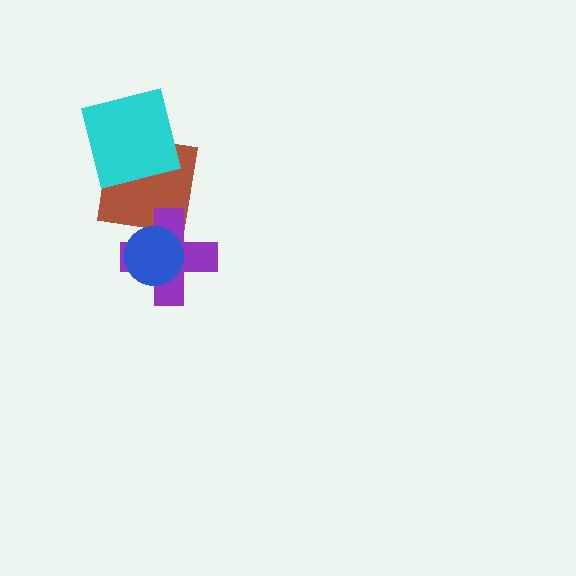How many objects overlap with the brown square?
2 objects overlap with the brown square.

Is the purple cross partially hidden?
Yes, it is partially covered by another shape.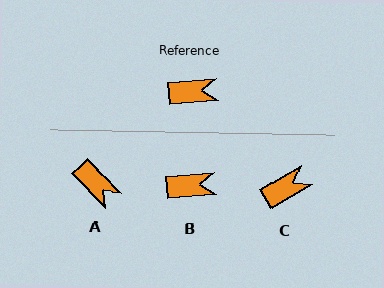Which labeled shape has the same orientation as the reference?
B.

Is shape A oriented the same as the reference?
No, it is off by about 50 degrees.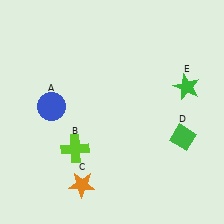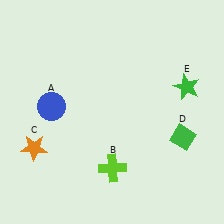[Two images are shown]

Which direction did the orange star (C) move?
The orange star (C) moved left.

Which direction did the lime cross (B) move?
The lime cross (B) moved right.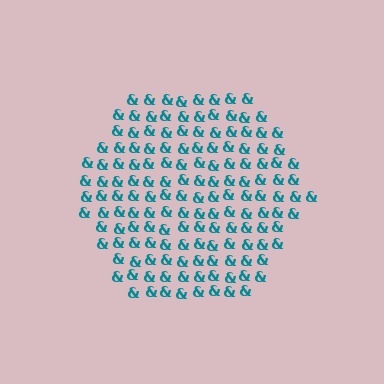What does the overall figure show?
The overall figure shows a hexagon.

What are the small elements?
The small elements are ampersands.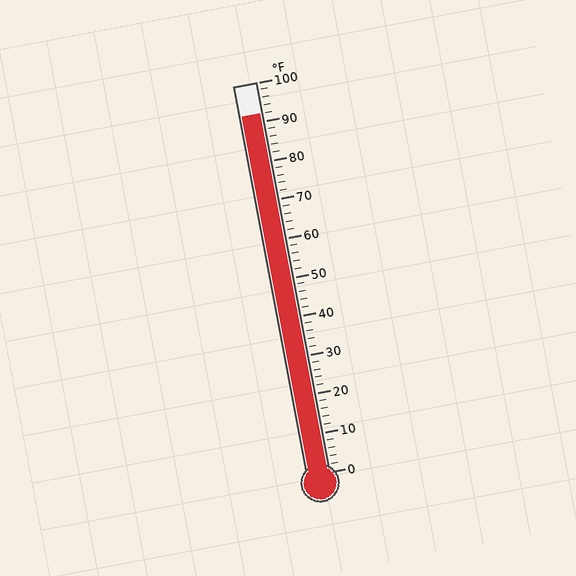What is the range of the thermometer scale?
The thermometer scale ranges from 0°F to 100°F.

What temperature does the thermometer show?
The thermometer shows approximately 92°F.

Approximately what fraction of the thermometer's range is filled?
The thermometer is filled to approximately 90% of its range.